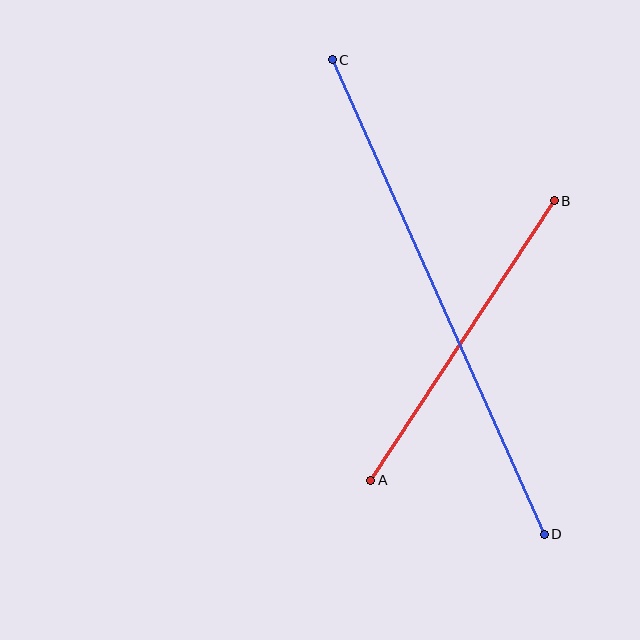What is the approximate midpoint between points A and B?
The midpoint is at approximately (463, 340) pixels.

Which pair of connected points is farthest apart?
Points C and D are farthest apart.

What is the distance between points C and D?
The distance is approximately 520 pixels.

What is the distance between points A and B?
The distance is approximately 334 pixels.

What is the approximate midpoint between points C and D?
The midpoint is at approximately (438, 297) pixels.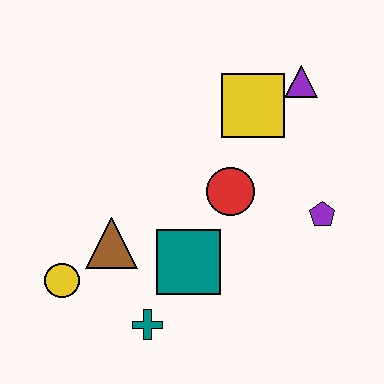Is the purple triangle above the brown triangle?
Yes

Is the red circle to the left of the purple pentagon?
Yes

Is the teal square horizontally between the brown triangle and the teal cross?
No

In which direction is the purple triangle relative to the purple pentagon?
The purple triangle is above the purple pentagon.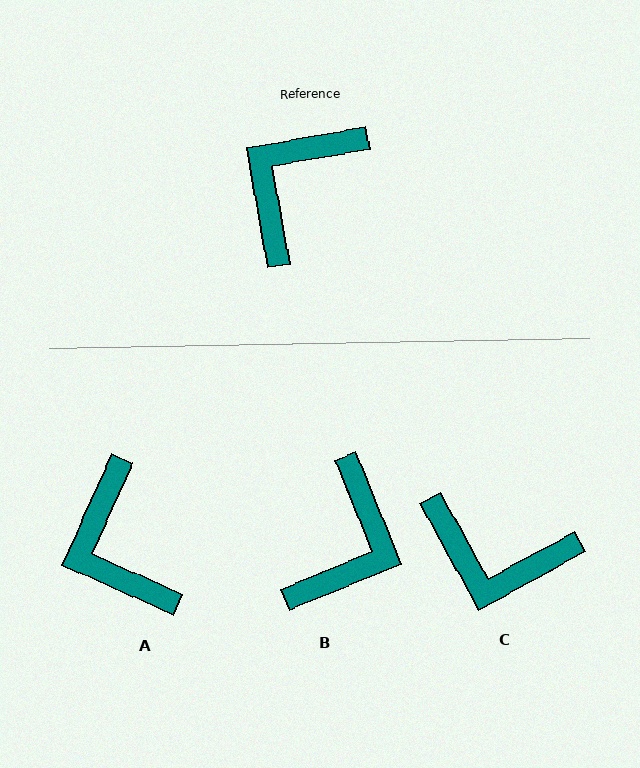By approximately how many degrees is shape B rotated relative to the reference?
Approximately 168 degrees clockwise.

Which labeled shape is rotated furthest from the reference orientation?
B, about 168 degrees away.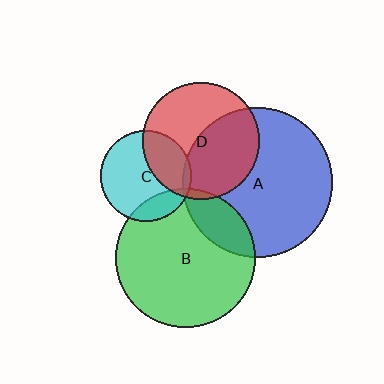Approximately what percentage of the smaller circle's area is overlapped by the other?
Approximately 35%.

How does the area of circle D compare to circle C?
Approximately 1.6 times.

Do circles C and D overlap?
Yes.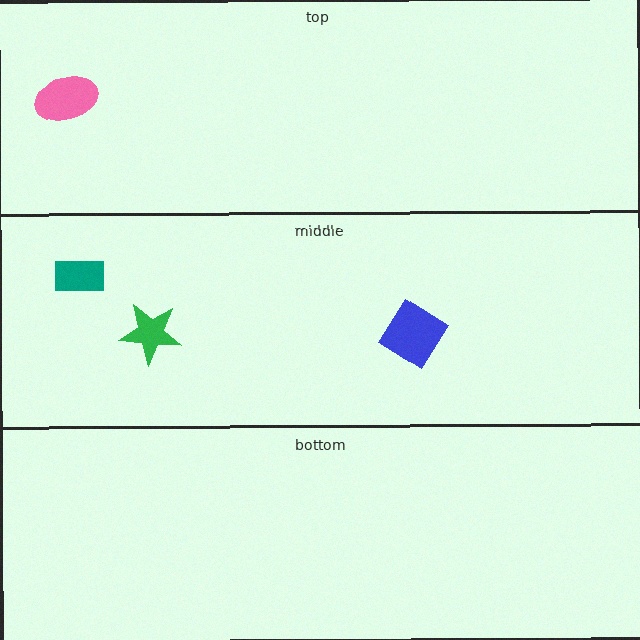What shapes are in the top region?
The pink ellipse.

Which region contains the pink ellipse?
The top region.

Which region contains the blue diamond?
The middle region.